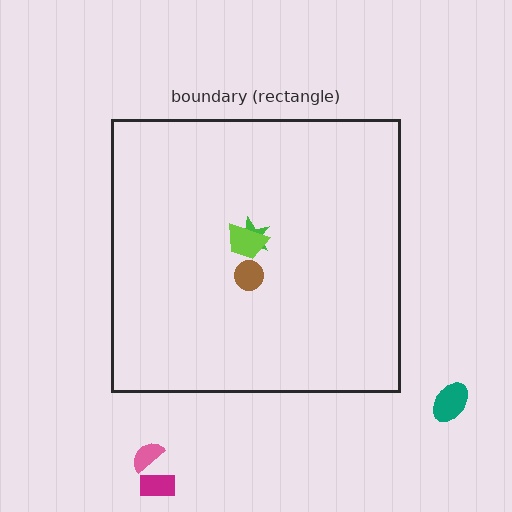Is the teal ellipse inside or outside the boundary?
Outside.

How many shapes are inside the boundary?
3 inside, 3 outside.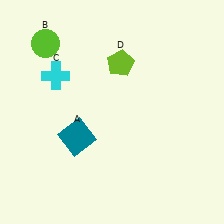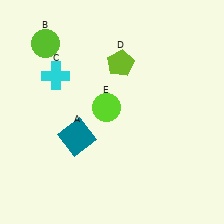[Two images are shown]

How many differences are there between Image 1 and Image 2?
There is 1 difference between the two images.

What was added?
A lime circle (E) was added in Image 2.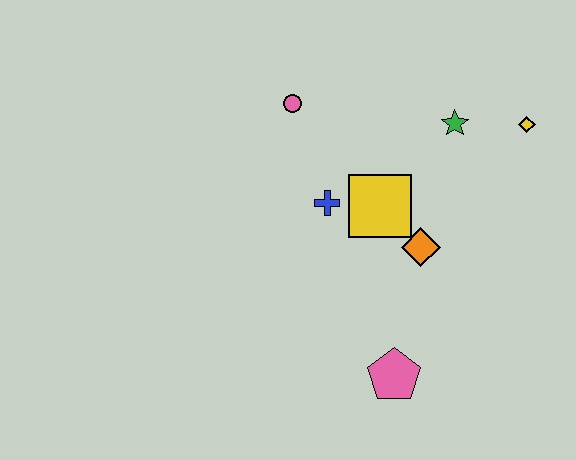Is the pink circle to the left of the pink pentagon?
Yes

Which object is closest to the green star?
The yellow diamond is closest to the green star.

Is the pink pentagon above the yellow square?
No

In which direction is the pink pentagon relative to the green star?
The pink pentagon is below the green star.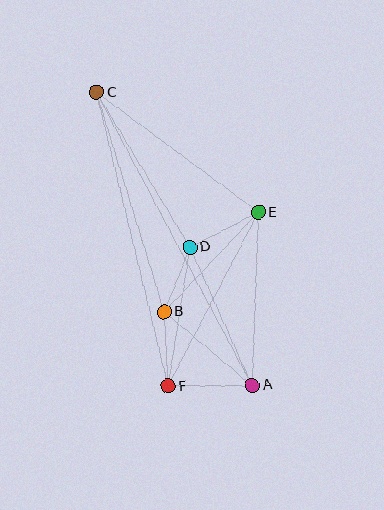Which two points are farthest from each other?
Points A and C are farthest from each other.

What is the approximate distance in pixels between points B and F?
The distance between B and F is approximately 75 pixels.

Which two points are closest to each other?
Points B and D are closest to each other.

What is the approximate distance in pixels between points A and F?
The distance between A and F is approximately 84 pixels.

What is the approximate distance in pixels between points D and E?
The distance between D and E is approximately 76 pixels.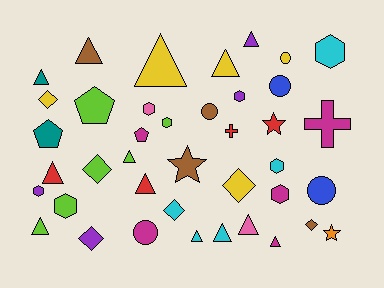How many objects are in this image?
There are 40 objects.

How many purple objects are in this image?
There are 4 purple objects.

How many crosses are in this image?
There are 2 crosses.